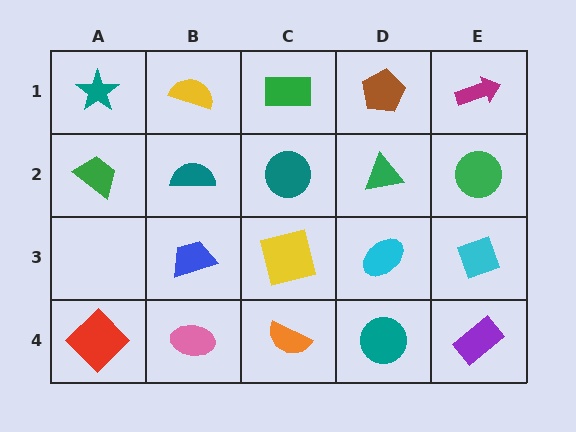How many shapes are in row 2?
5 shapes.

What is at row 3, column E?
A cyan diamond.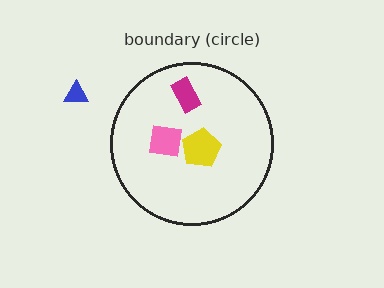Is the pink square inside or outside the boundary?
Inside.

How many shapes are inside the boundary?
3 inside, 1 outside.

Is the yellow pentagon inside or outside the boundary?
Inside.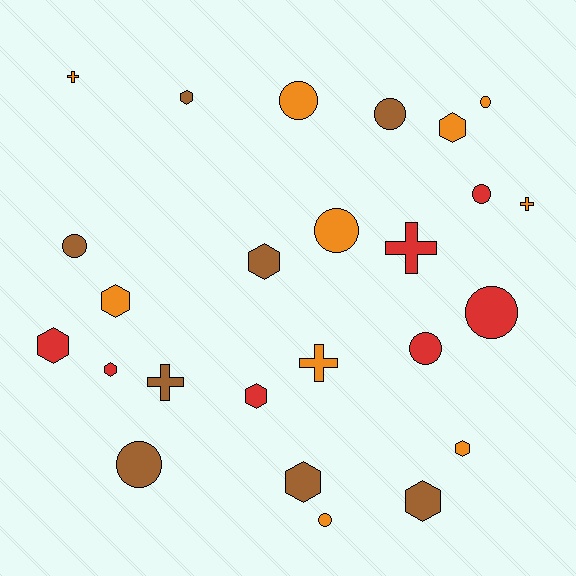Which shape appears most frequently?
Hexagon, with 10 objects.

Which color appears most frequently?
Orange, with 10 objects.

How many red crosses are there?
There is 1 red cross.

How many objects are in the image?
There are 25 objects.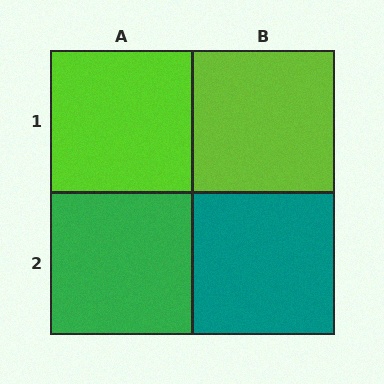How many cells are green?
1 cell is green.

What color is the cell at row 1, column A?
Lime.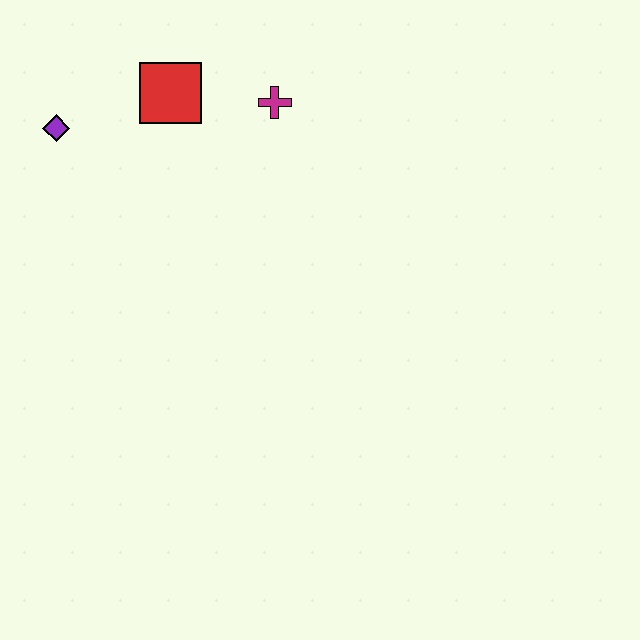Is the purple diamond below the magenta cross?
Yes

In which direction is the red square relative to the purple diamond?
The red square is to the right of the purple diamond.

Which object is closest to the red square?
The magenta cross is closest to the red square.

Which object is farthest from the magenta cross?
The purple diamond is farthest from the magenta cross.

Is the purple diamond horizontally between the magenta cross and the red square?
No